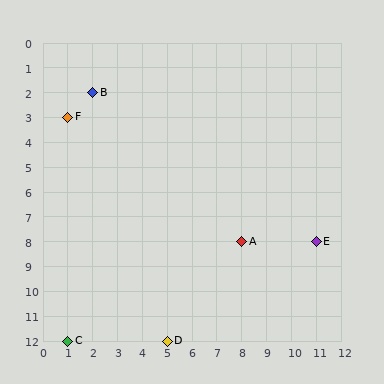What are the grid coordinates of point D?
Point D is at grid coordinates (5, 12).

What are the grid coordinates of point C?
Point C is at grid coordinates (1, 12).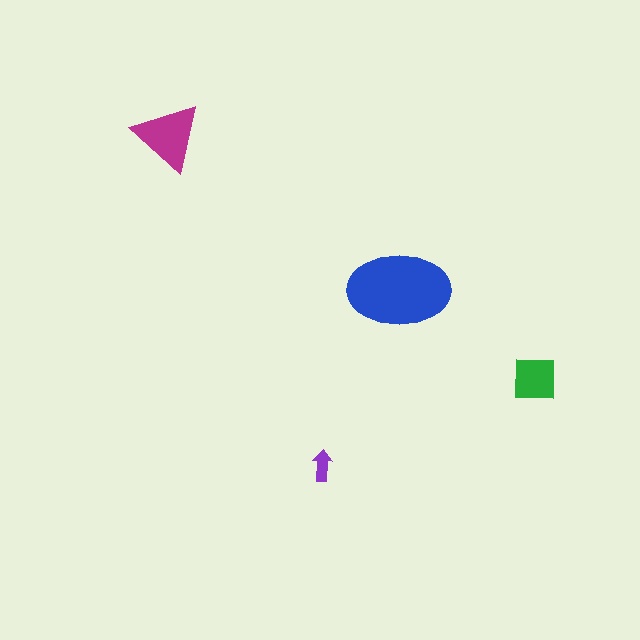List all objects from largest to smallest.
The blue ellipse, the magenta triangle, the green square, the purple arrow.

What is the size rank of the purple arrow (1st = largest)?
4th.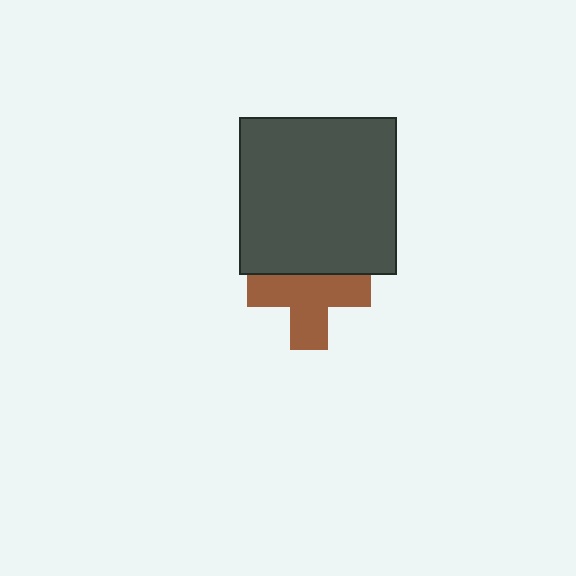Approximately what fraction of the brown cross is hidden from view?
Roughly 30% of the brown cross is hidden behind the dark gray square.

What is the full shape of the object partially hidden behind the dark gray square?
The partially hidden object is a brown cross.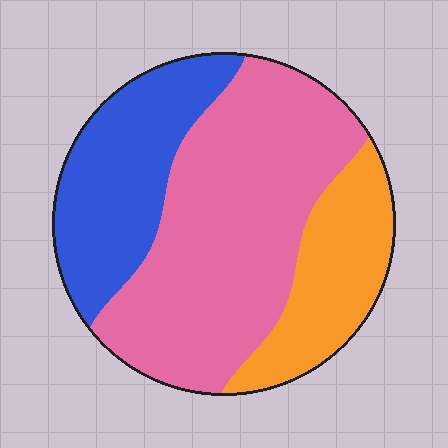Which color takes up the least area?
Orange, at roughly 20%.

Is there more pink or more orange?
Pink.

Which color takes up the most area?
Pink, at roughly 55%.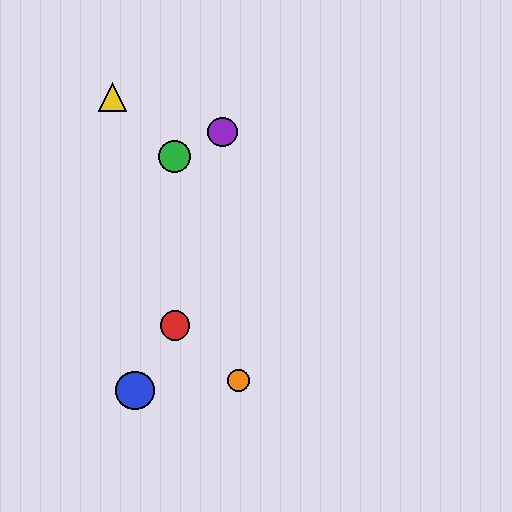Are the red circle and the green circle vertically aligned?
Yes, both are at x≈175.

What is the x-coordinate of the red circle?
The red circle is at x≈175.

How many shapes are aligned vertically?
2 shapes (the red circle, the green circle) are aligned vertically.